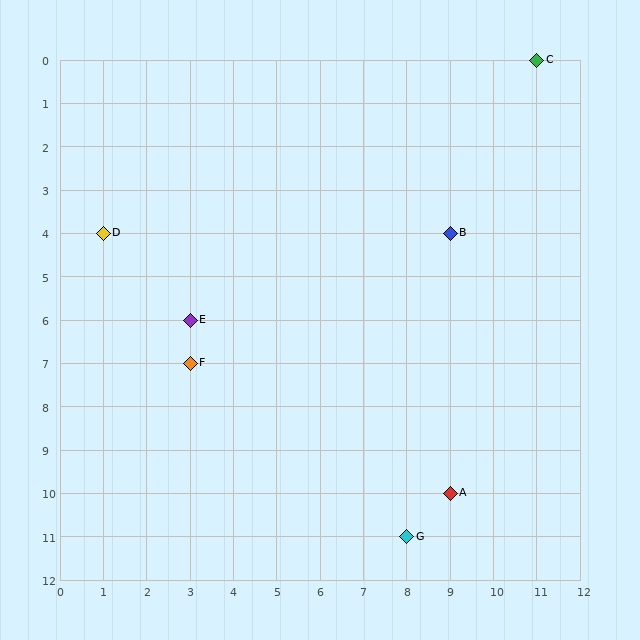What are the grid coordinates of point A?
Point A is at grid coordinates (9, 10).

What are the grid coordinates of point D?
Point D is at grid coordinates (1, 4).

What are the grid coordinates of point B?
Point B is at grid coordinates (9, 4).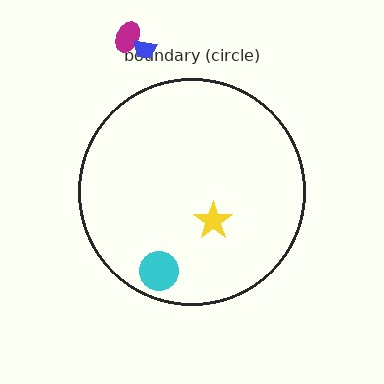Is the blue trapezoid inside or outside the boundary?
Outside.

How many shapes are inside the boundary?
2 inside, 2 outside.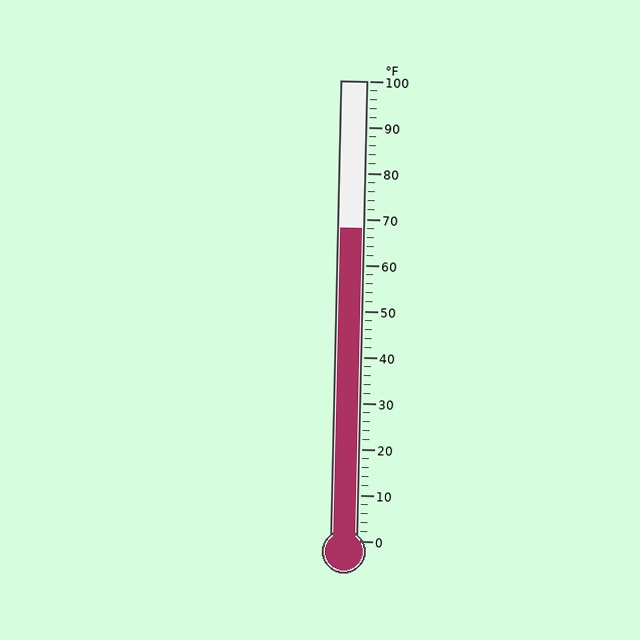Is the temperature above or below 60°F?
The temperature is above 60°F.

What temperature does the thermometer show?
The thermometer shows approximately 68°F.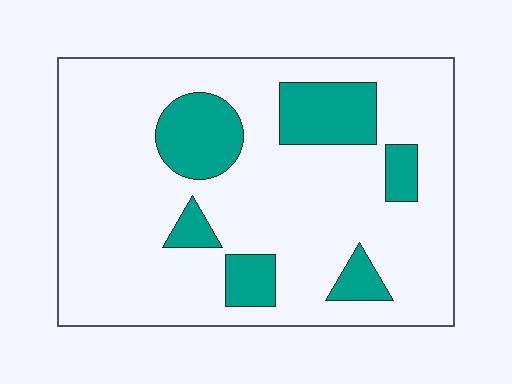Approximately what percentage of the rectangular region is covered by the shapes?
Approximately 20%.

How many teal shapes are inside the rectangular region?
6.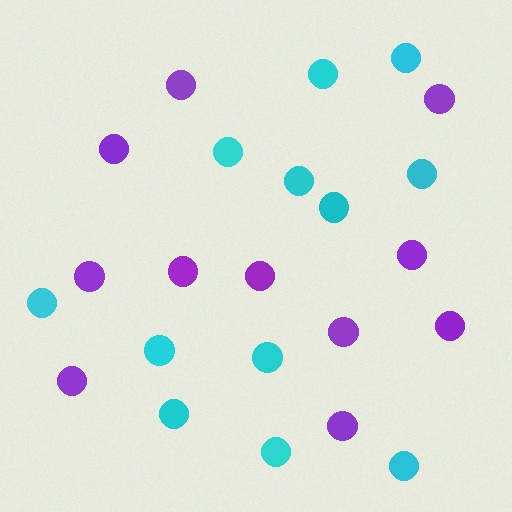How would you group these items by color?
There are 2 groups: one group of purple circles (11) and one group of cyan circles (12).